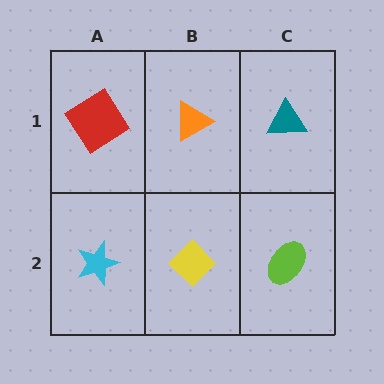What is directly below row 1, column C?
A lime ellipse.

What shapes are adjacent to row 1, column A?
A cyan star (row 2, column A), an orange triangle (row 1, column B).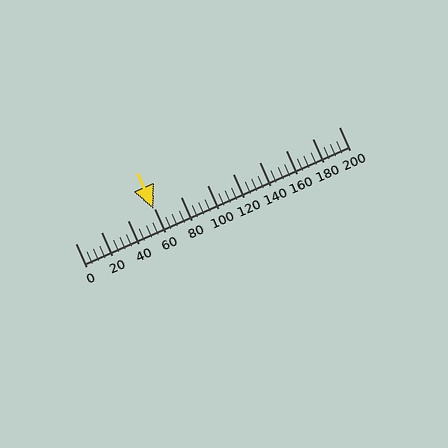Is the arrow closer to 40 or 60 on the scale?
The arrow is closer to 60.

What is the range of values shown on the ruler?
The ruler shows values from 0 to 200.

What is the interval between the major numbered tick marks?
The major tick marks are spaced 20 units apart.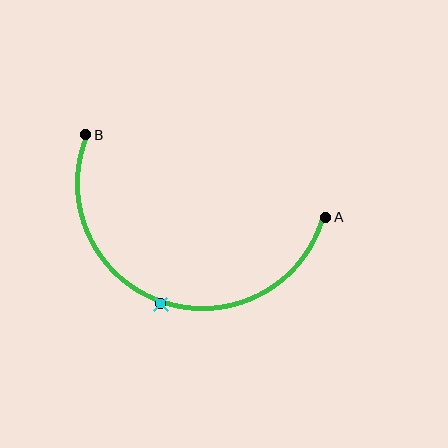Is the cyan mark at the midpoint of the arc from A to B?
Yes. The cyan mark lies on the arc at equal arc-length from both A and B — it is the arc midpoint.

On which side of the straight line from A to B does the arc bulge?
The arc bulges below the straight line connecting A and B.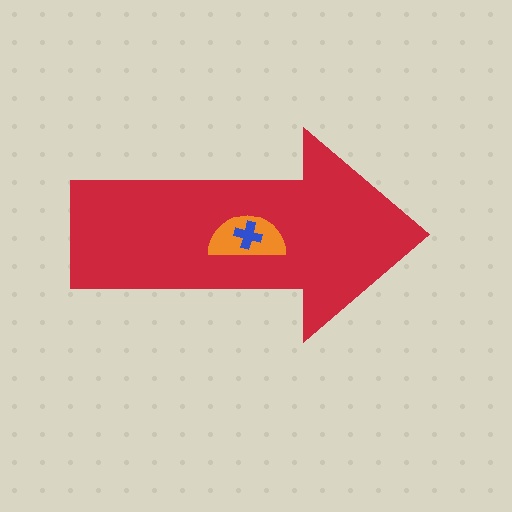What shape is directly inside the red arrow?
The orange semicircle.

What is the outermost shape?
The red arrow.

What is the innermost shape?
The blue cross.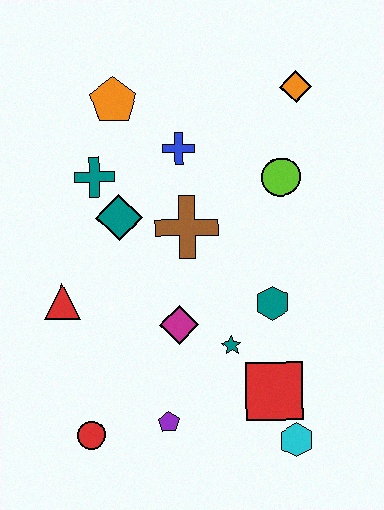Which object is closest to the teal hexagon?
The teal star is closest to the teal hexagon.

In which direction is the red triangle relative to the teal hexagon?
The red triangle is to the left of the teal hexagon.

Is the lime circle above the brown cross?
Yes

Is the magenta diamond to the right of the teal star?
No